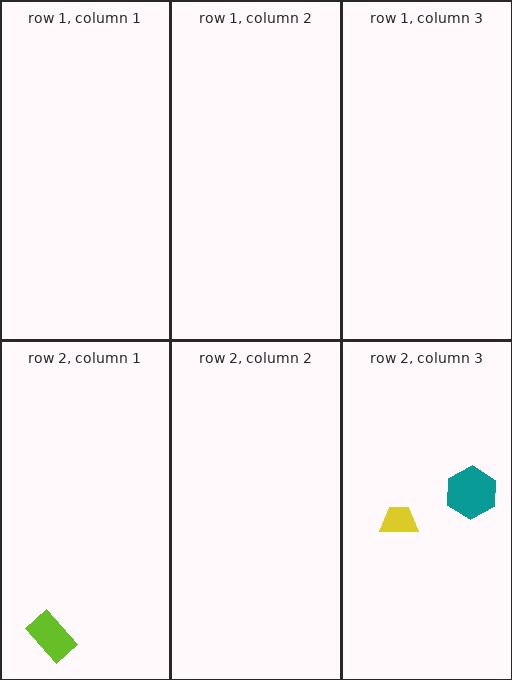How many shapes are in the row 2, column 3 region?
2.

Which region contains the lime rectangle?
The row 2, column 1 region.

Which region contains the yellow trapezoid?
The row 2, column 3 region.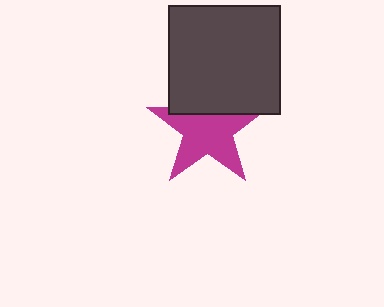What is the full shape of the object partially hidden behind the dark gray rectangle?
The partially hidden object is a magenta star.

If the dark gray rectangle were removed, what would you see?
You would see the complete magenta star.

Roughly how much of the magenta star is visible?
Most of it is visible (roughly 70%).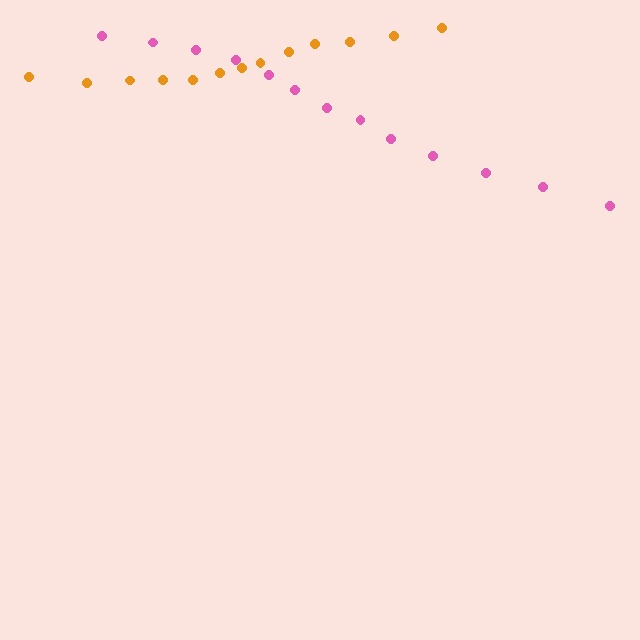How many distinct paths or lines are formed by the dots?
There are 2 distinct paths.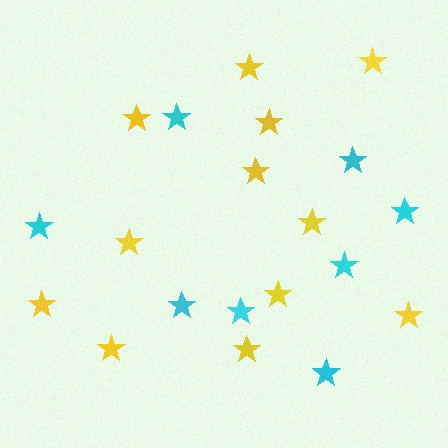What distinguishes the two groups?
There are 2 groups: one group of yellow stars (12) and one group of cyan stars (8).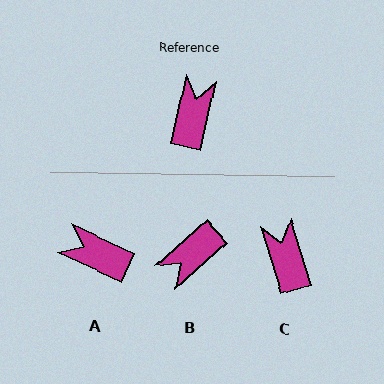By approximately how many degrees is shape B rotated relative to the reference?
Approximately 145 degrees counter-clockwise.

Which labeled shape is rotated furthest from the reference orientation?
B, about 145 degrees away.